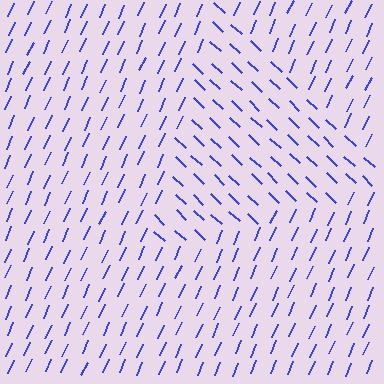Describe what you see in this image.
The image is filled with small blue line segments. A triangle region in the image has lines oriented differently from the surrounding lines, creating a visible texture boundary.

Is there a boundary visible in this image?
Yes, there is a texture boundary formed by a change in line orientation.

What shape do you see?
I see a triangle.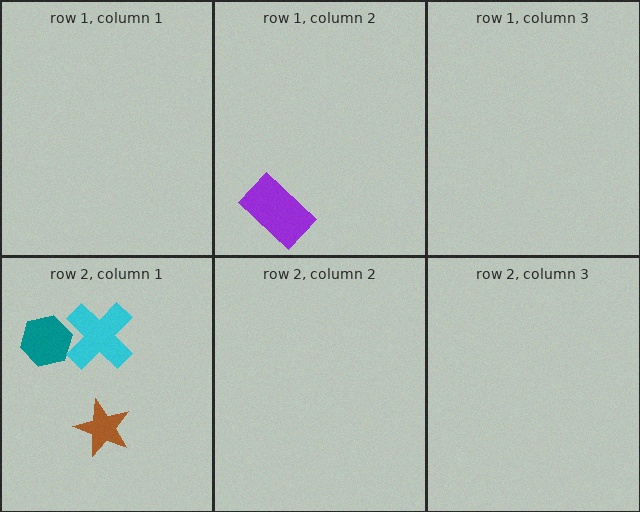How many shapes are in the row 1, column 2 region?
1.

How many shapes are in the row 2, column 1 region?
3.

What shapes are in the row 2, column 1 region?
The teal hexagon, the brown star, the cyan cross.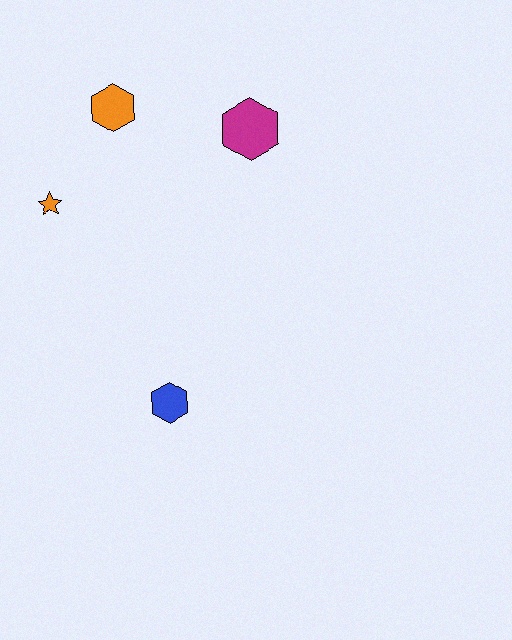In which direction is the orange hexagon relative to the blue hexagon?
The orange hexagon is above the blue hexagon.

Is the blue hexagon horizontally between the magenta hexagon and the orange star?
Yes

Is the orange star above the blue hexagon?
Yes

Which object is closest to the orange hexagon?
The orange star is closest to the orange hexagon.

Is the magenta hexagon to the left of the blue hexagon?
No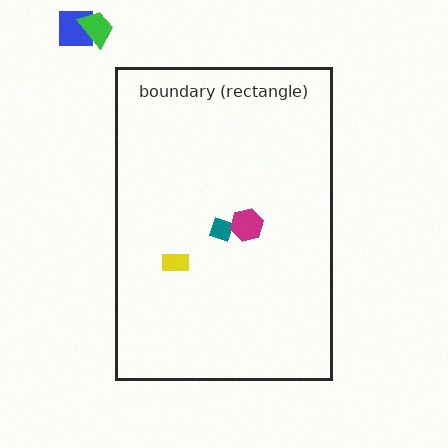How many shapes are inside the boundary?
3 inside, 2 outside.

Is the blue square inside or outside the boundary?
Outside.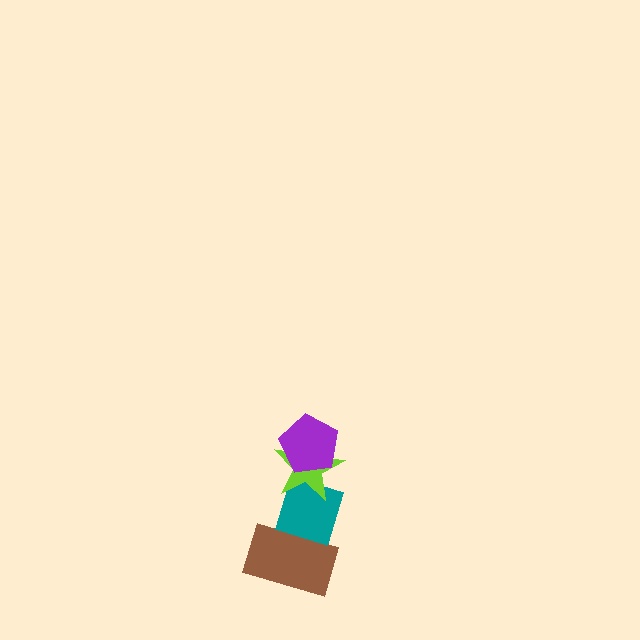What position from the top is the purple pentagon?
The purple pentagon is 1st from the top.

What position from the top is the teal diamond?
The teal diamond is 3rd from the top.